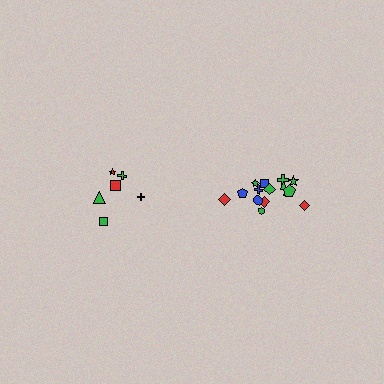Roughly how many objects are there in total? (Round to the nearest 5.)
Roughly 20 objects in total.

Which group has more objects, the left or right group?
The right group.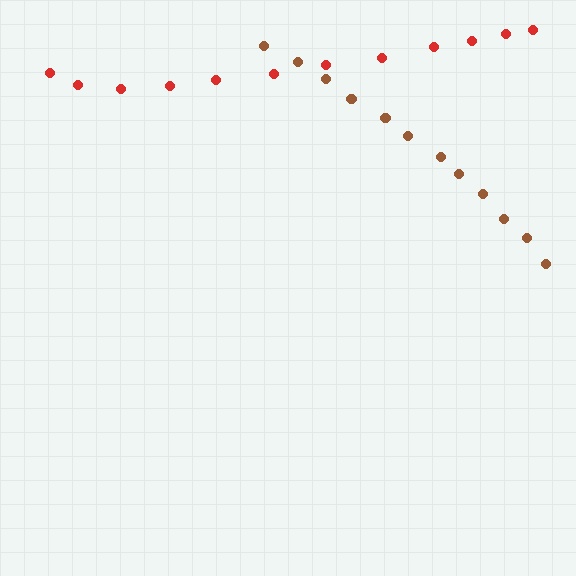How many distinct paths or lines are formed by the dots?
There are 2 distinct paths.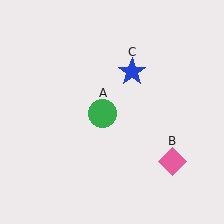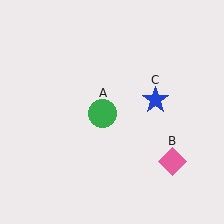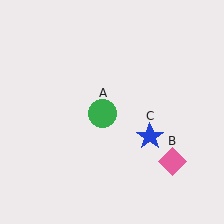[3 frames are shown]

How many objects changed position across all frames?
1 object changed position: blue star (object C).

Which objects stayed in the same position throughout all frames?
Green circle (object A) and pink diamond (object B) remained stationary.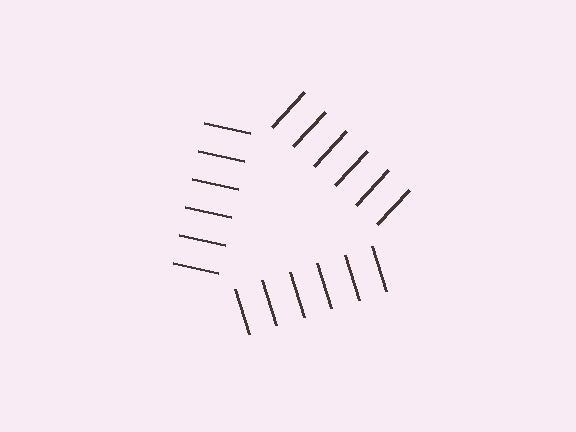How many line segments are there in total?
18 — 6 along each of the 3 edges.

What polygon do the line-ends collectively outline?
An illusory triangle — the line segments terminate on its edges but no continuous stroke is drawn.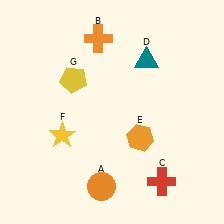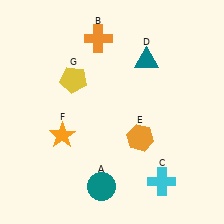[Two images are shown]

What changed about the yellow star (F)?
In Image 1, F is yellow. In Image 2, it changed to orange.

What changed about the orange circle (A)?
In Image 1, A is orange. In Image 2, it changed to teal.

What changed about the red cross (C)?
In Image 1, C is red. In Image 2, it changed to cyan.